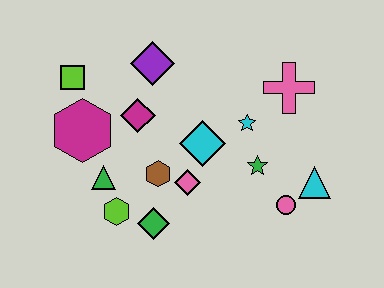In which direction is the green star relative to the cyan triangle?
The green star is to the left of the cyan triangle.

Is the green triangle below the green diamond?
No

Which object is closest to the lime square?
The magenta hexagon is closest to the lime square.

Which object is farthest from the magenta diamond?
The cyan triangle is farthest from the magenta diamond.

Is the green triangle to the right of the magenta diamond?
No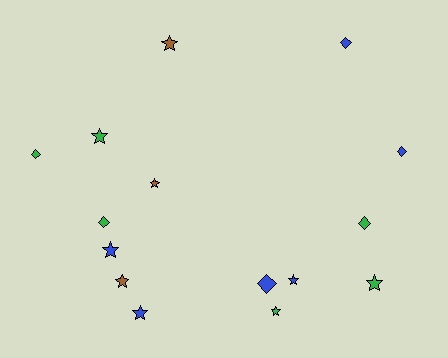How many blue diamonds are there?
There are 3 blue diamonds.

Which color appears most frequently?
Blue, with 6 objects.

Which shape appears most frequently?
Star, with 9 objects.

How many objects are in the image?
There are 15 objects.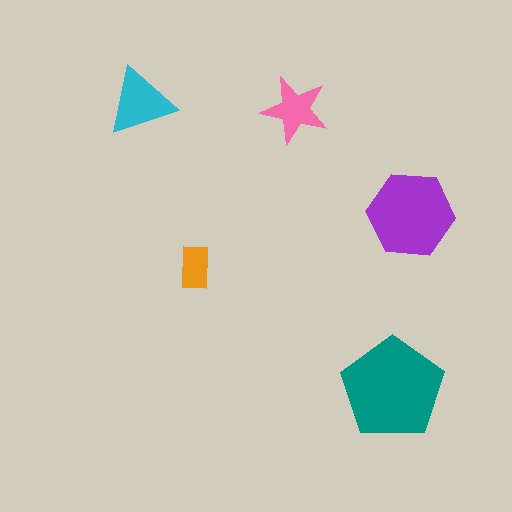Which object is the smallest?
The orange rectangle.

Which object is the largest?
The teal pentagon.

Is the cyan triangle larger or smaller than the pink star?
Larger.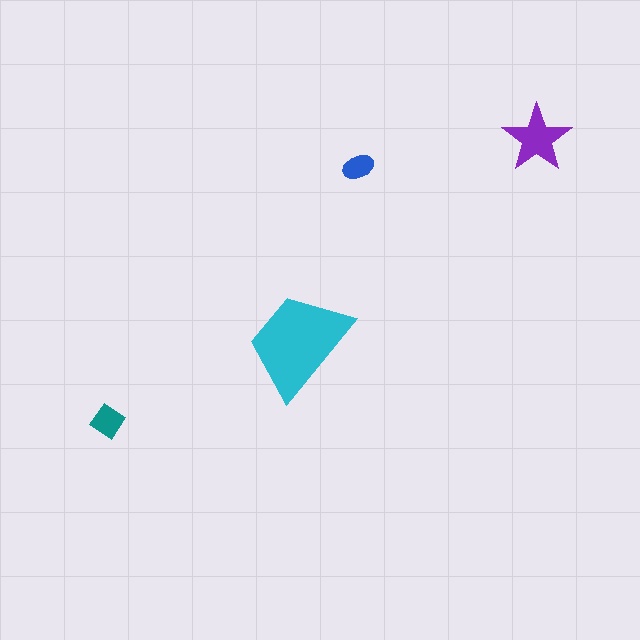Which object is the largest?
The cyan trapezoid.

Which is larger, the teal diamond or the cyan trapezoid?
The cyan trapezoid.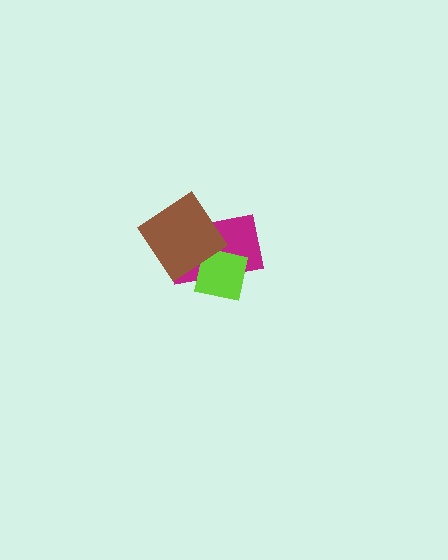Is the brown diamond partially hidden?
No, no other shape covers it.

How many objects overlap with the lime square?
2 objects overlap with the lime square.